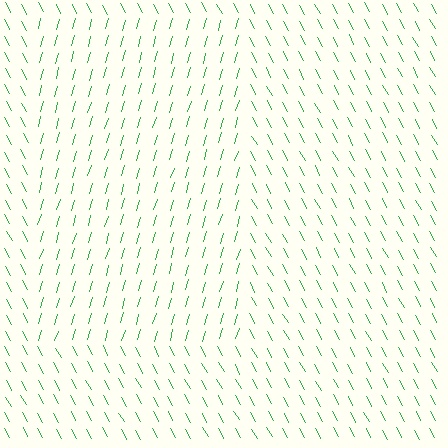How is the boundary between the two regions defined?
The boundary is defined purely by a change in line orientation (approximately 45 degrees difference). All lines are the same color and thickness.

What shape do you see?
I see a rectangle.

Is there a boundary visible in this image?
Yes, there is a texture boundary formed by a change in line orientation.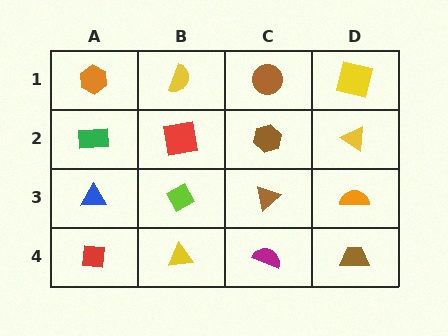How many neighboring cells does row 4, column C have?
3.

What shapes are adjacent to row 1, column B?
A red square (row 2, column B), an orange hexagon (row 1, column A), a brown circle (row 1, column C).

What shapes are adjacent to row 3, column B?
A red square (row 2, column B), a yellow triangle (row 4, column B), a blue triangle (row 3, column A), a brown triangle (row 3, column C).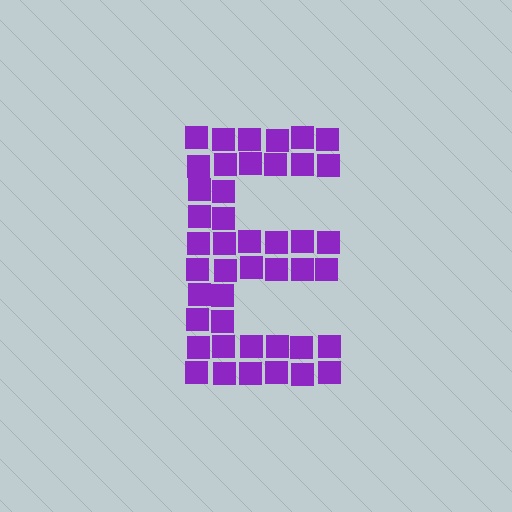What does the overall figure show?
The overall figure shows the letter E.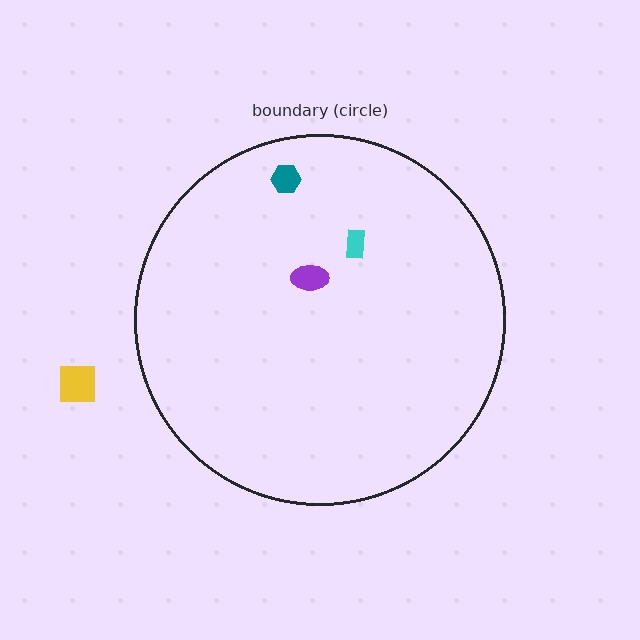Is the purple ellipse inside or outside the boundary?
Inside.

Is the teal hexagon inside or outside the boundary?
Inside.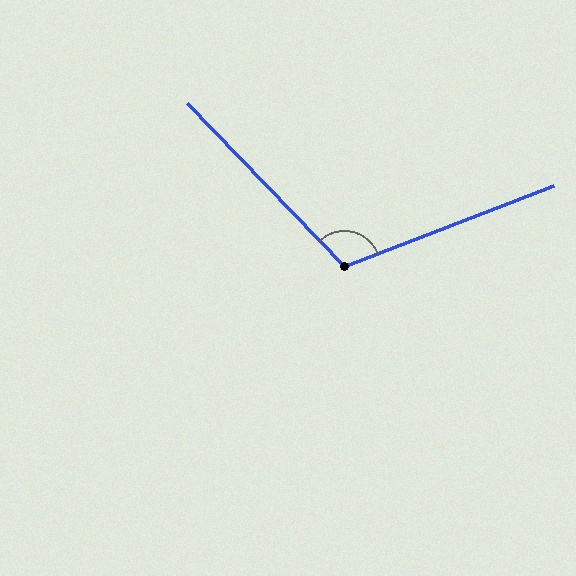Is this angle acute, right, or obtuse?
It is obtuse.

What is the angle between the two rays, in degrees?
Approximately 113 degrees.